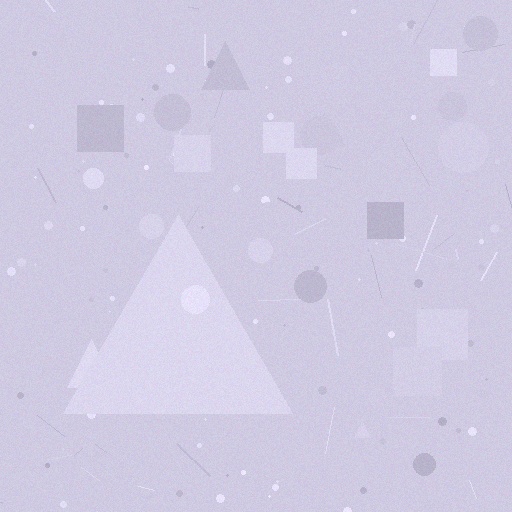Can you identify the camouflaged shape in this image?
The camouflaged shape is a triangle.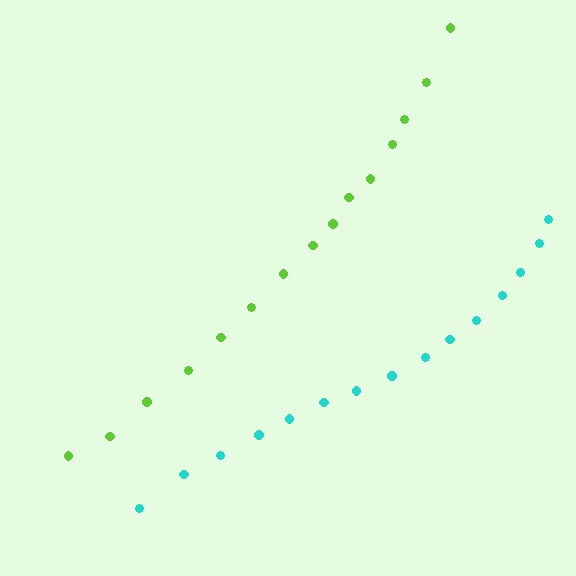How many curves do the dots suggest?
There are 2 distinct paths.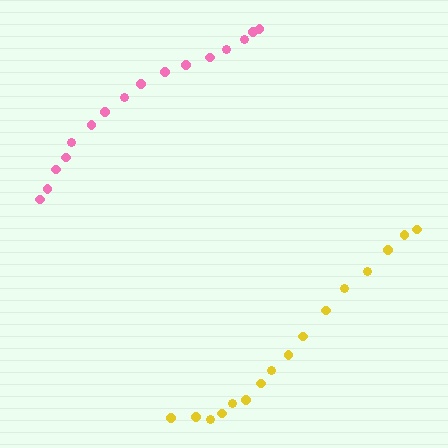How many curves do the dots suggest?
There are 2 distinct paths.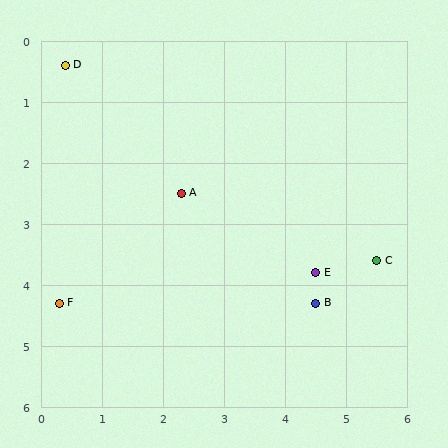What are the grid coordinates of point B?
Point B is at approximately (4.5, 4.3).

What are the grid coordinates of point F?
Point F is at approximately (0.3, 4.3).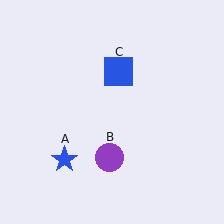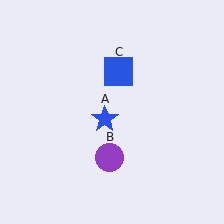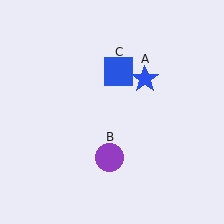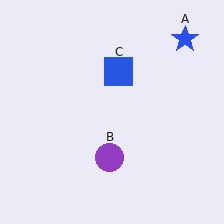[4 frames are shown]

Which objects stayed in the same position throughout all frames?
Purple circle (object B) and blue square (object C) remained stationary.